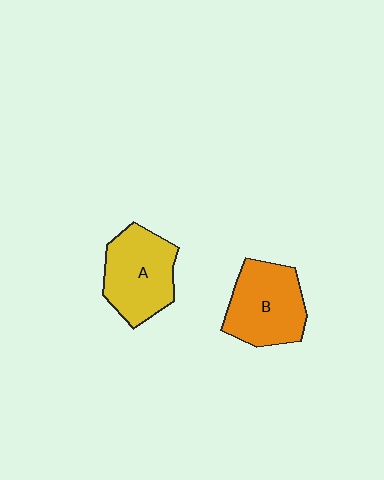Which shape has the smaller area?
Shape A (yellow).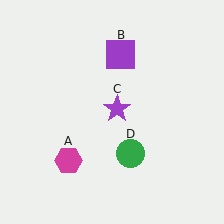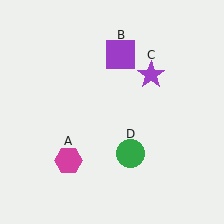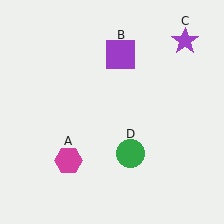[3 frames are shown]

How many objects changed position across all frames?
1 object changed position: purple star (object C).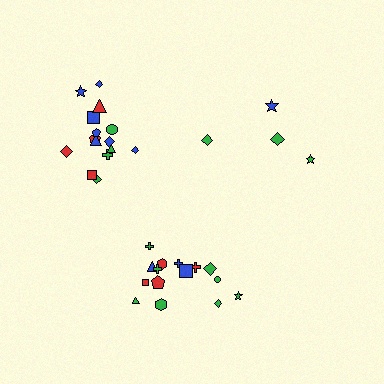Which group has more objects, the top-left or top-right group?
The top-left group.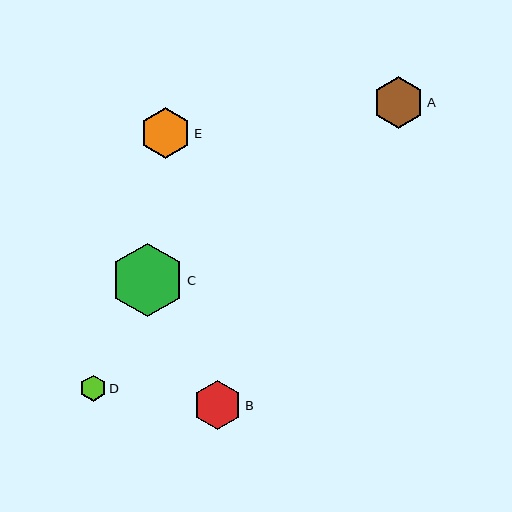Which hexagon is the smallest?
Hexagon D is the smallest with a size of approximately 26 pixels.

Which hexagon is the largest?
Hexagon C is the largest with a size of approximately 74 pixels.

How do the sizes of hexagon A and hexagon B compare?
Hexagon A and hexagon B are approximately the same size.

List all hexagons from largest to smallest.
From largest to smallest: C, E, A, B, D.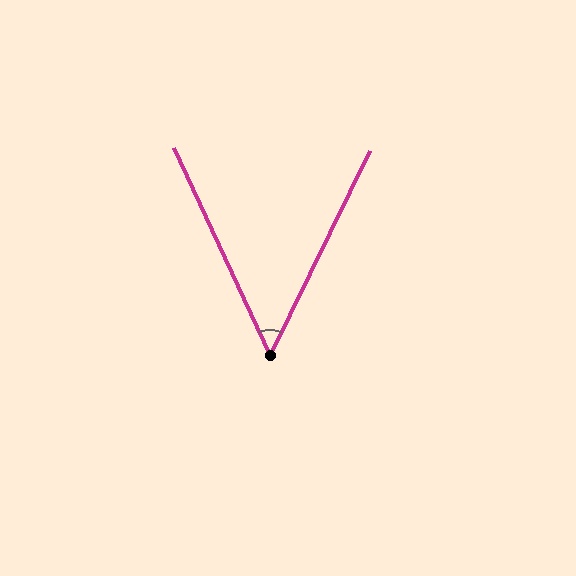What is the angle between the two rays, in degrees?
Approximately 51 degrees.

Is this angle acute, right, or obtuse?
It is acute.